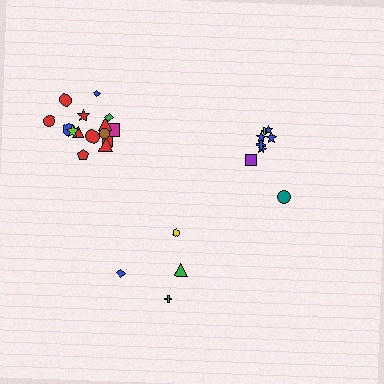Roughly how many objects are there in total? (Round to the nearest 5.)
Roughly 25 objects in total.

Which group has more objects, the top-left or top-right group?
The top-left group.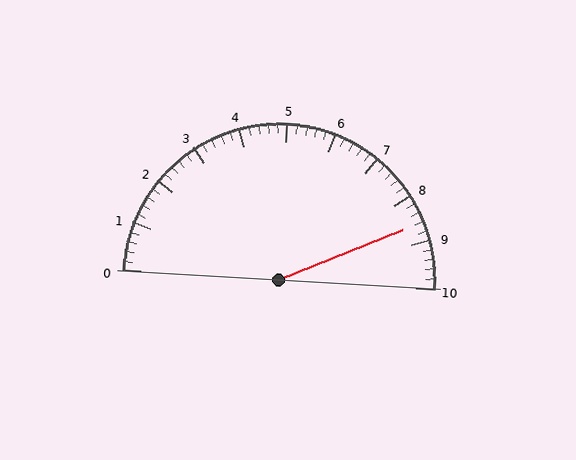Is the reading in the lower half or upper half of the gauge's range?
The reading is in the upper half of the range (0 to 10).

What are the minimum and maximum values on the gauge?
The gauge ranges from 0 to 10.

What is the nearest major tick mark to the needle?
The nearest major tick mark is 9.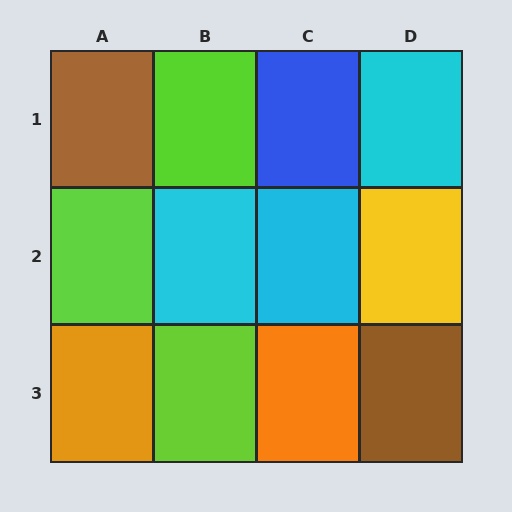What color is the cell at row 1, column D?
Cyan.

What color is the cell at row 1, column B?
Lime.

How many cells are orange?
2 cells are orange.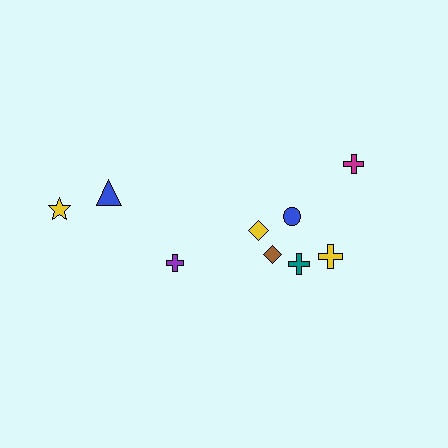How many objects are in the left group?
There are 3 objects.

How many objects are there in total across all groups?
There are 9 objects.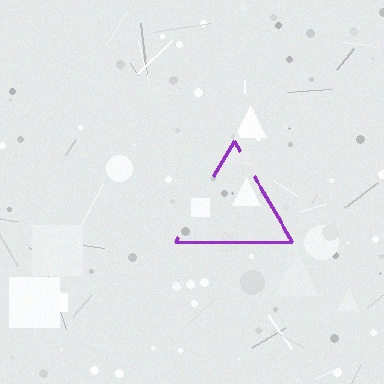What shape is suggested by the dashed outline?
The dashed outline suggests a triangle.